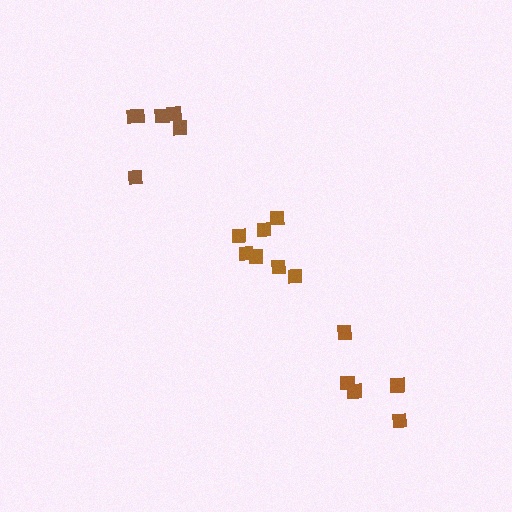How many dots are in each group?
Group 1: 7 dots, Group 2: 5 dots, Group 3: 6 dots (18 total).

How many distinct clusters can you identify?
There are 3 distinct clusters.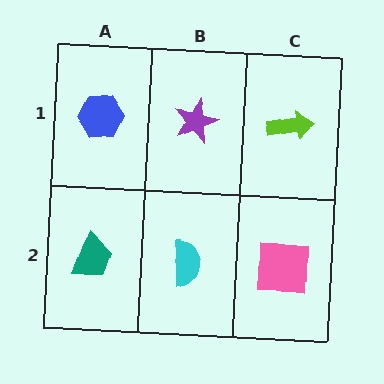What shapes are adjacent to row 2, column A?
A blue hexagon (row 1, column A), a cyan semicircle (row 2, column B).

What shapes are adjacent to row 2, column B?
A purple star (row 1, column B), a teal trapezoid (row 2, column A), a pink square (row 2, column C).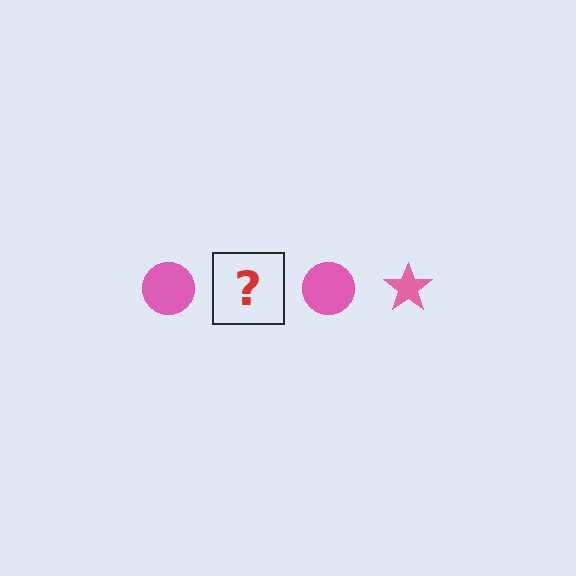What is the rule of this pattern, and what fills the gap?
The rule is that the pattern cycles through circle, star shapes in pink. The gap should be filled with a pink star.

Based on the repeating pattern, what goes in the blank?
The blank should be a pink star.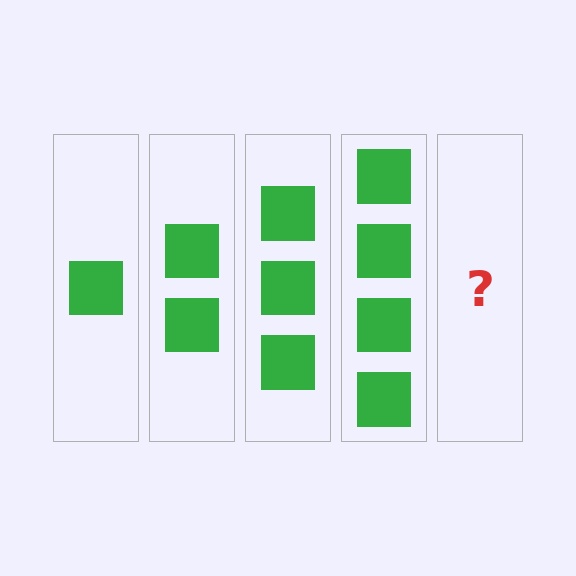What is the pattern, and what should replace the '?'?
The pattern is that each step adds one more square. The '?' should be 5 squares.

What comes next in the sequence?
The next element should be 5 squares.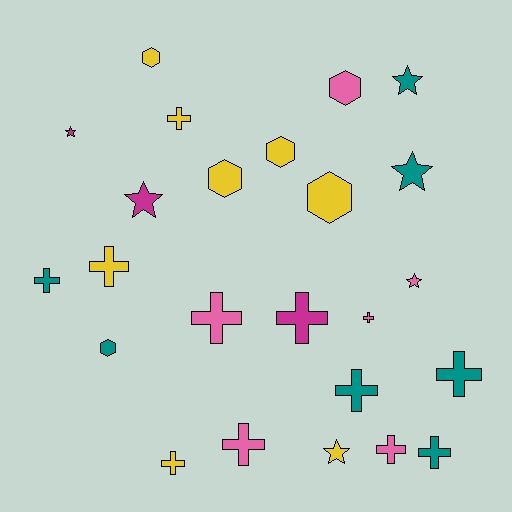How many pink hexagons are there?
There is 1 pink hexagon.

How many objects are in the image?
There are 24 objects.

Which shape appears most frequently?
Cross, with 12 objects.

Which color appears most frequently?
Yellow, with 8 objects.